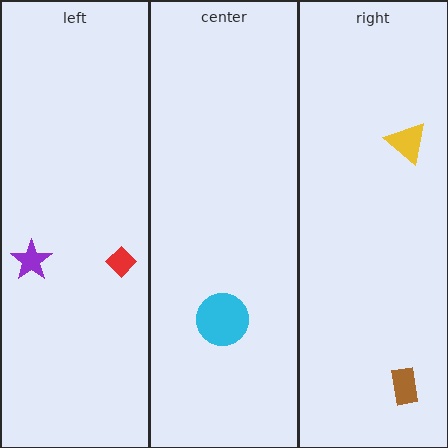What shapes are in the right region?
The brown rectangle, the yellow triangle.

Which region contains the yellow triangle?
The right region.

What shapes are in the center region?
The cyan circle.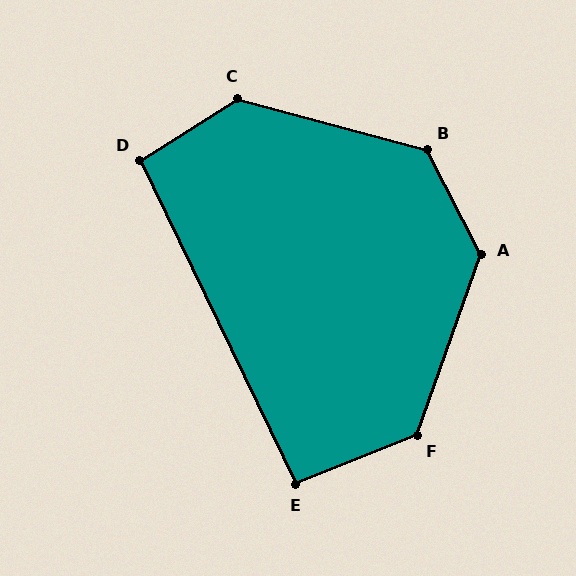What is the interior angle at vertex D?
Approximately 96 degrees (obtuse).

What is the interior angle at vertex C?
Approximately 133 degrees (obtuse).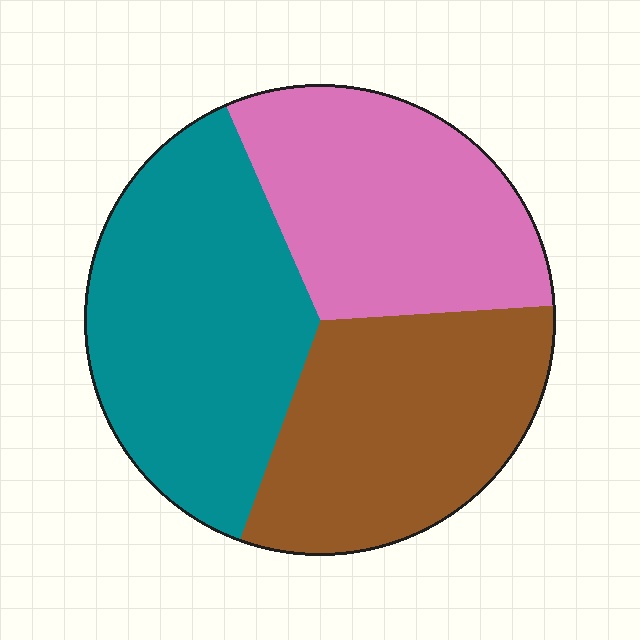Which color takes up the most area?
Teal, at roughly 40%.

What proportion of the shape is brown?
Brown takes up between a quarter and a half of the shape.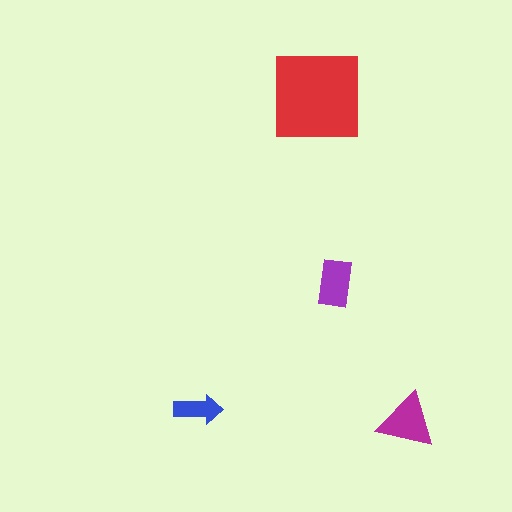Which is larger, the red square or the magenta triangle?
The red square.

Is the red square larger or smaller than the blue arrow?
Larger.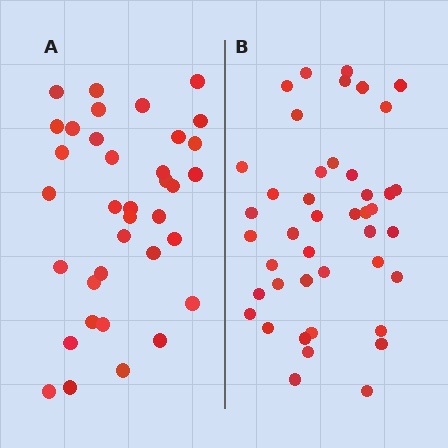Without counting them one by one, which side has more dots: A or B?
Region B (the right region) has more dots.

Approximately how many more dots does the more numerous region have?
Region B has roughly 8 or so more dots than region A.